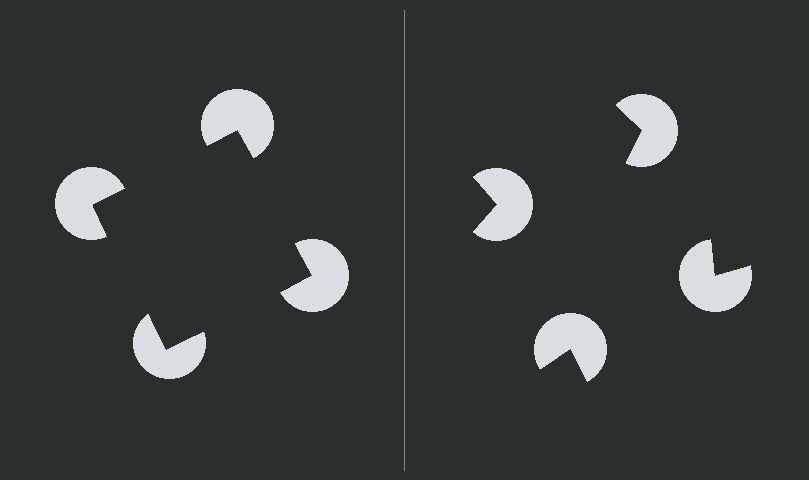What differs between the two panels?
The pac-man discs are positioned identically on both sides; only the wedge orientations differ. On the left they align to a square; on the right they are misaligned.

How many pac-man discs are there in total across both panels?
8 — 4 on each side.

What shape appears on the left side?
An illusory square.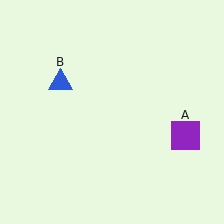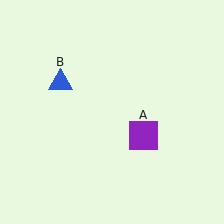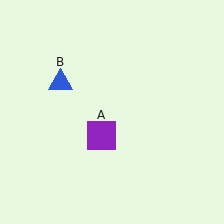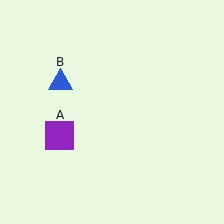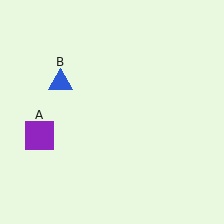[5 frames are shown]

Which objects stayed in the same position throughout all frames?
Blue triangle (object B) remained stationary.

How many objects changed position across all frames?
1 object changed position: purple square (object A).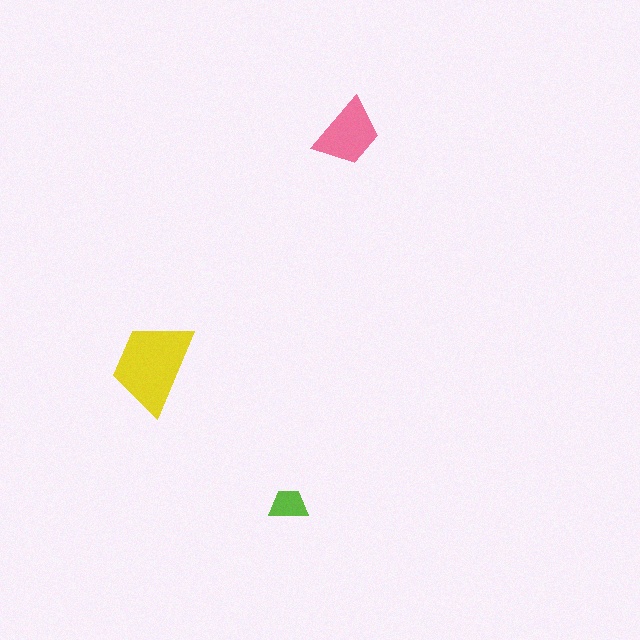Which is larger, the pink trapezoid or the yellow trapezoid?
The yellow one.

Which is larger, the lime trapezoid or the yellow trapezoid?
The yellow one.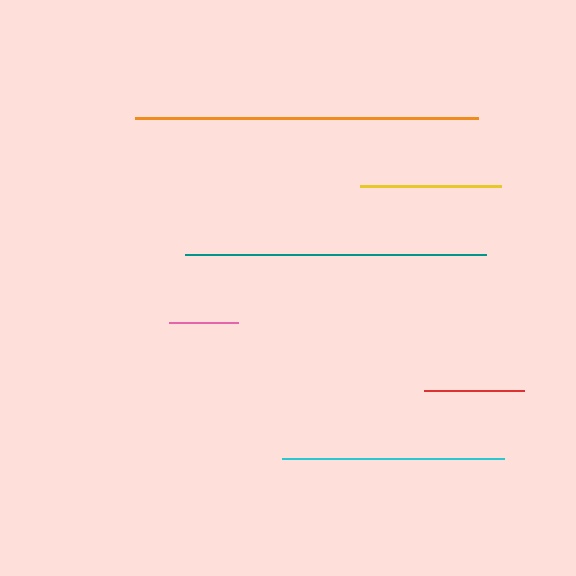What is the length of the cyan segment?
The cyan segment is approximately 222 pixels long.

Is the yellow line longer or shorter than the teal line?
The teal line is longer than the yellow line.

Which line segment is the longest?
The orange line is the longest at approximately 343 pixels.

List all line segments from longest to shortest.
From longest to shortest: orange, teal, cyan, yellow, red, pink.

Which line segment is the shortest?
The pink line is the shortest at approximately 69 pixels.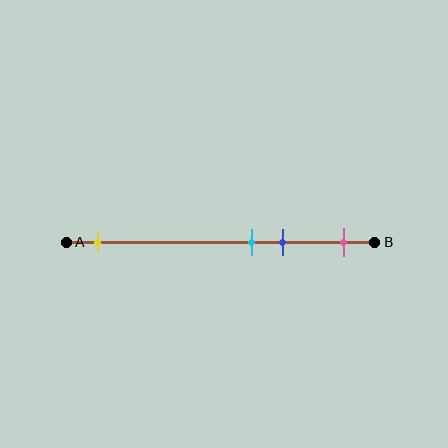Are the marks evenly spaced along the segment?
No, the marks are not evenly spaced.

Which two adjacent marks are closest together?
The cyan and blue marks are the closest adjacent pair.